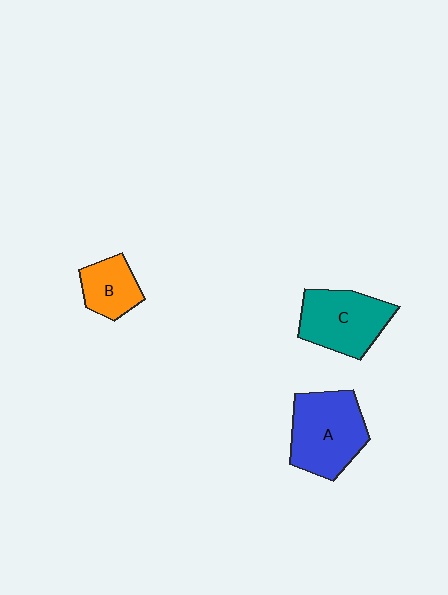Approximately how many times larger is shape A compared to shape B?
Approximately 1.9 times.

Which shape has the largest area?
Shape A (blue).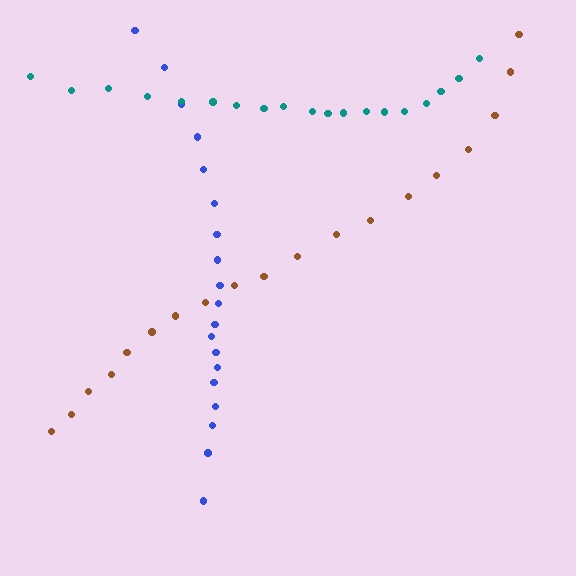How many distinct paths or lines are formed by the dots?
There are 3 distinct paths.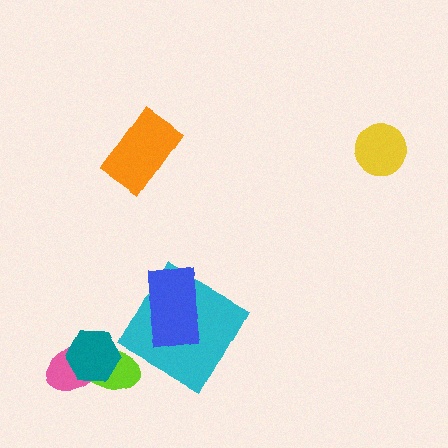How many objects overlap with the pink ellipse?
2 objects overlap with the pink ellipse.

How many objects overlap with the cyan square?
1 object overlaps with the cyan square.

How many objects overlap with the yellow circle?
0 objects overlap with the yellow circle.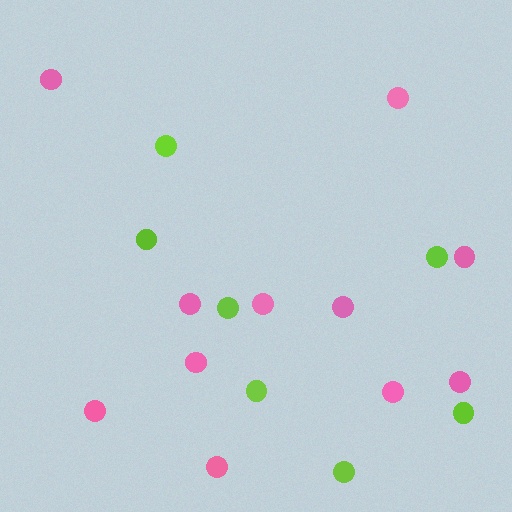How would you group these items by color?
There are 2 groups: one group of pink circles (11) and one group of lime circles (7).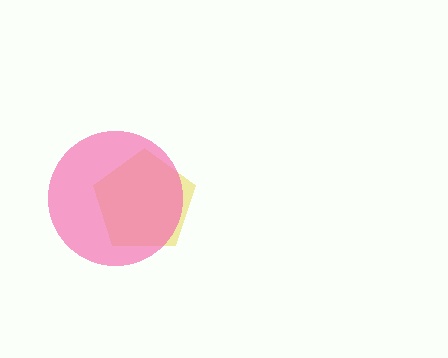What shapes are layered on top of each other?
The layered shapes are: a yellow pentagon, a pink circle.